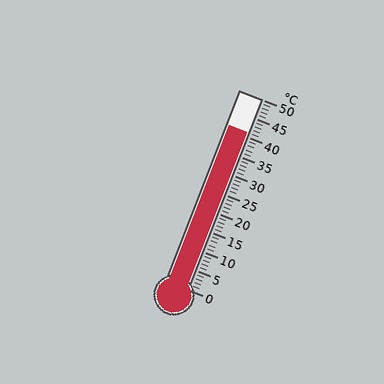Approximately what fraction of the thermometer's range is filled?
The thermometer is filled to approximately 80% of its range.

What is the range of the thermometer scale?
The thermometer scale ranges from 0°C to 50°C.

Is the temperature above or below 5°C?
The temperature is above 5°C.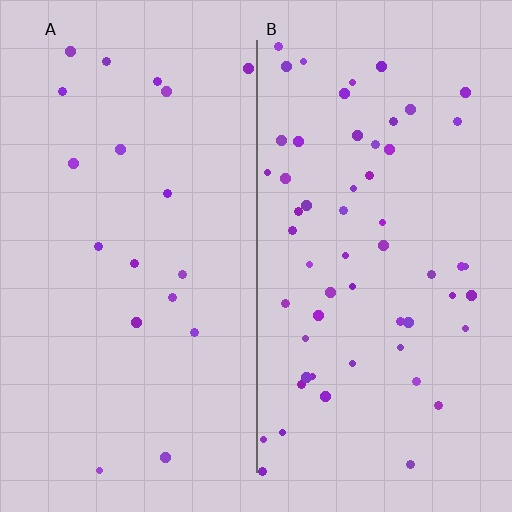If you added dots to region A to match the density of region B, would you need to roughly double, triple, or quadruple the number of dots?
Approximately triple.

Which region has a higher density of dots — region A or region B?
B (the right).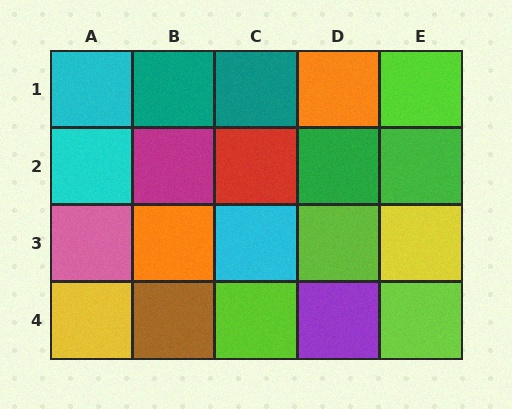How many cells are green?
2 cells are green.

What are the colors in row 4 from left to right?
Yellow, brown, lime, purple, lime.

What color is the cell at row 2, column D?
Green.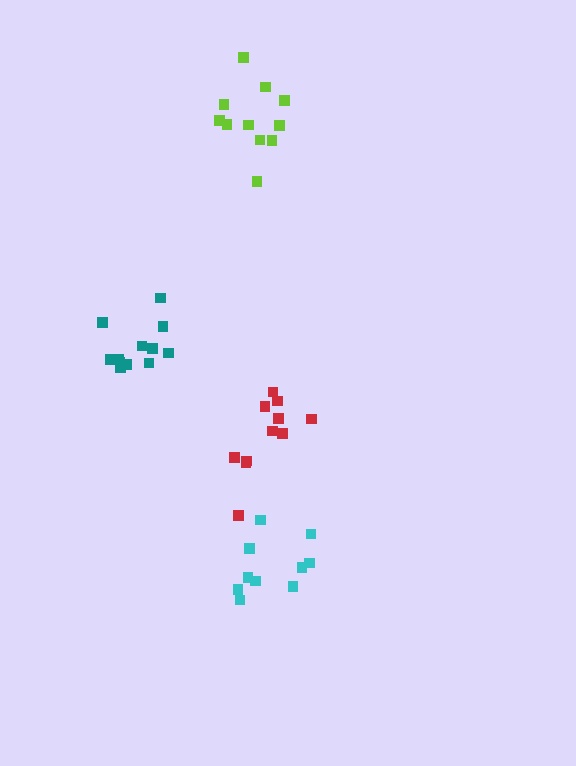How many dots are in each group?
Group 1: 10 dots, Group 2: 11 dots, Group 3: 11 dots, Group 4: 12 dots (44 total).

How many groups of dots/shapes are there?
There are 4 groups.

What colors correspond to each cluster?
The clusters are colored: cyan, red, lime, teal.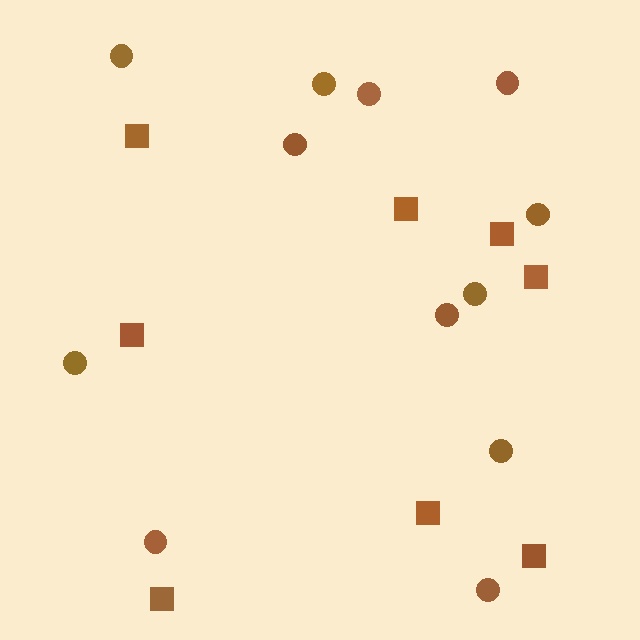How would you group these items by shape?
There are 2 groups: one group of squares (8) and one group of circles (12).